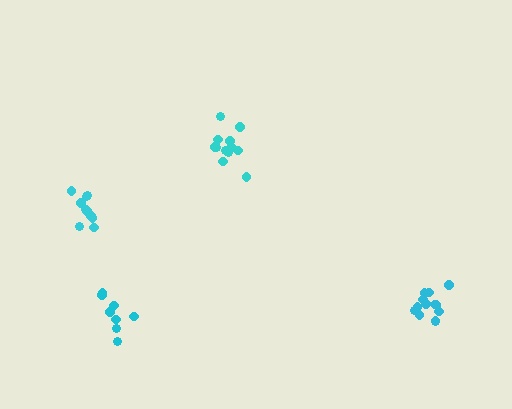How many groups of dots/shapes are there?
There are 4 groups.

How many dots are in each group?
Group 1: 8 dots, Group 2: 13 dots, Group 3: 12 dots, Group 4: 10 dots (43 total).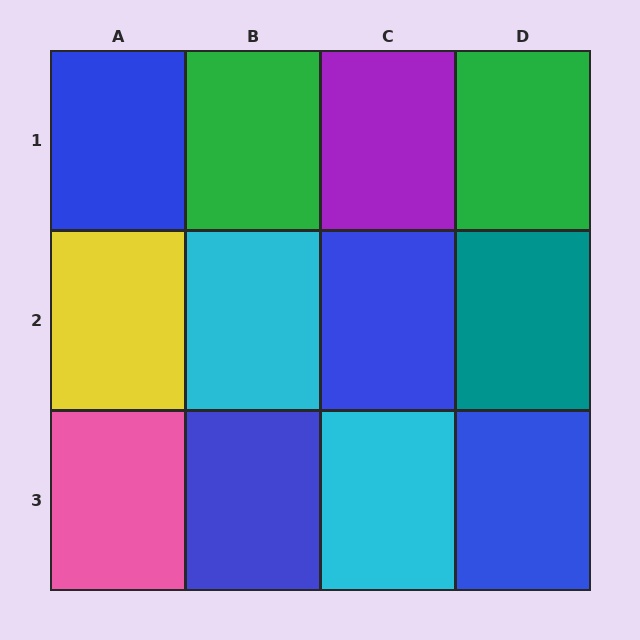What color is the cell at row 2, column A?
Yellow.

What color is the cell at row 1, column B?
Green.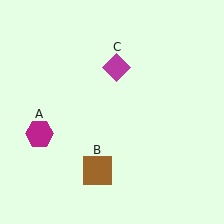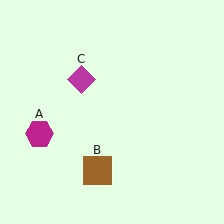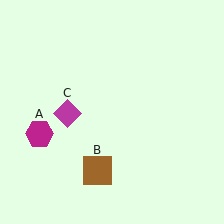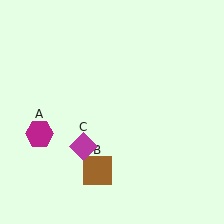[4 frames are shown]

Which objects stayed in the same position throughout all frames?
Magenta hexagon (object A) and brown square (object B) remained stationary.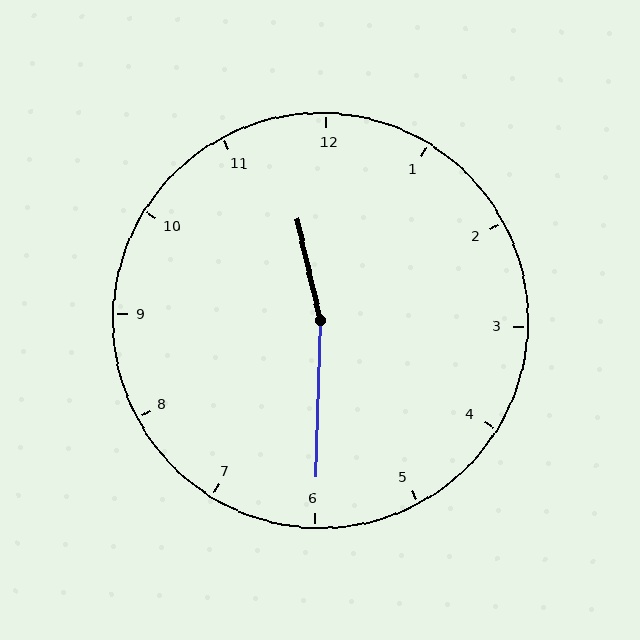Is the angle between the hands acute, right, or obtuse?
It is obtuse.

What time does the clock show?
11:30.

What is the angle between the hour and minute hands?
Approximately 165 degrees.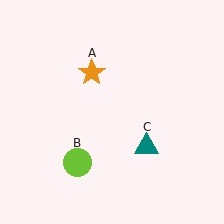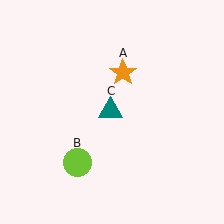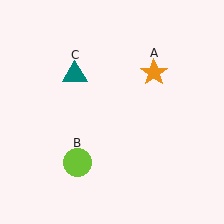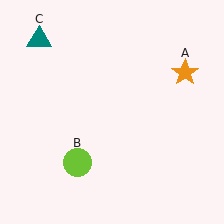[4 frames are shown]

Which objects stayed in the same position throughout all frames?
Lime circle (object B) remained stationary.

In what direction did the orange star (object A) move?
The orange star (object A) moved right.